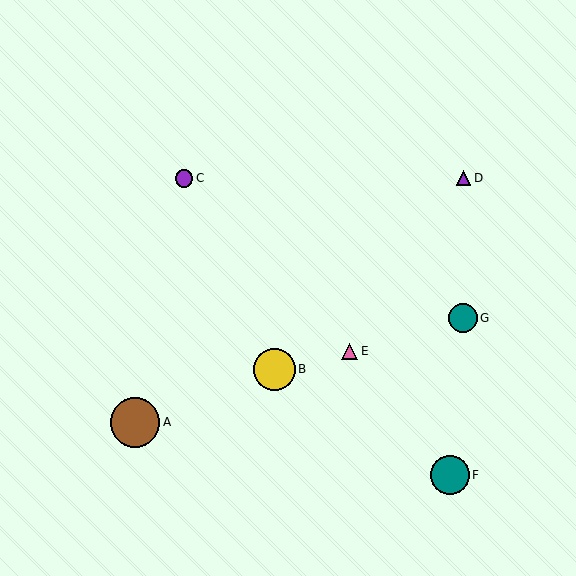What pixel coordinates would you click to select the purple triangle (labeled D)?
Click at (464, 178) to select the purple triangle D.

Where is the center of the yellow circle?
The center of the yellow circle is at (274, 369).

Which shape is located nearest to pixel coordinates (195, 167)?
The purple circle (labeled C) at (184, 178) is nearest to that location.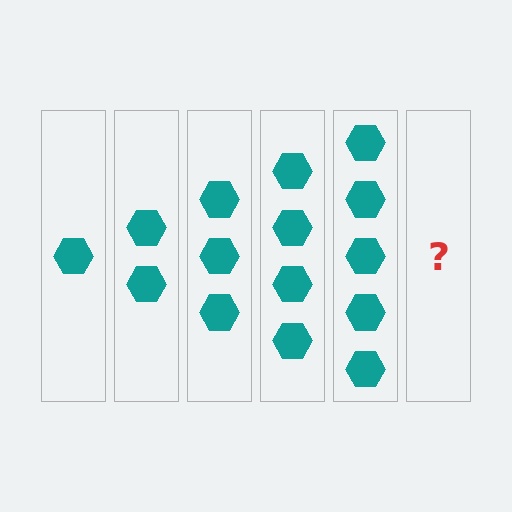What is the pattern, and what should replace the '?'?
The pattern is that each step adds one more hexagon. The '?' should be 6 hexagons.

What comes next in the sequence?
The next element should be 6 hexagons.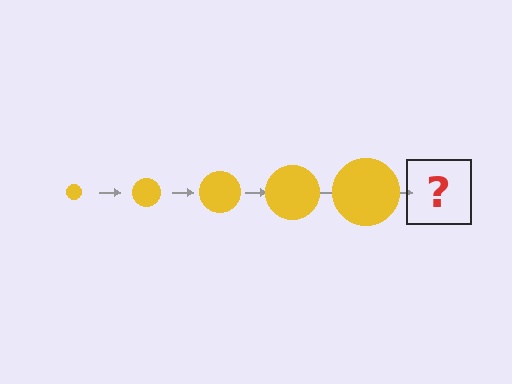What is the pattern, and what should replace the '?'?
The pattern is that the circle gets progressively larger each step. The '?' should be a yellow circle, larger than the previous one.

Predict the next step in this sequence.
The next step is a yellow circle, larger than the previous one.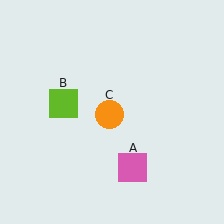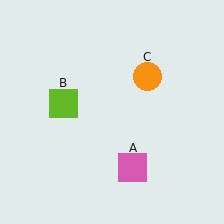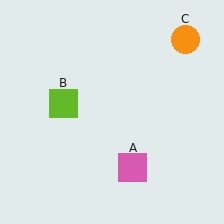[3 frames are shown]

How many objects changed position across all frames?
1 object changed position: orange circle (object C).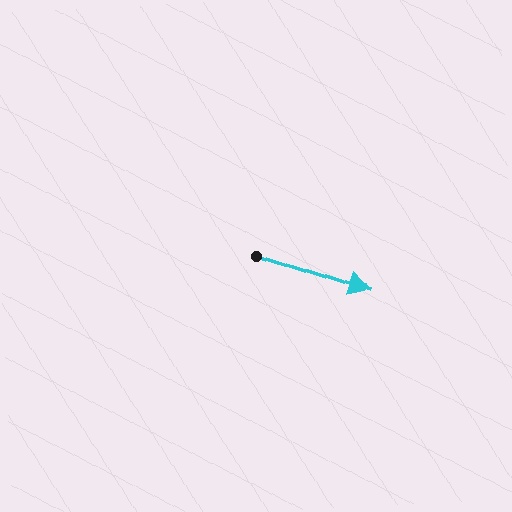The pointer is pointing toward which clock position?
Roughly 4 o'clock.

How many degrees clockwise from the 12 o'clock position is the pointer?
Approximately 109 degrees.